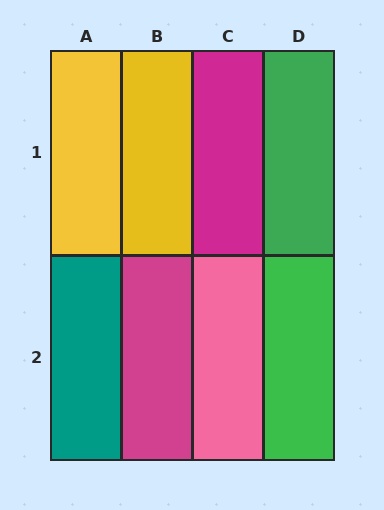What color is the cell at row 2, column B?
Magenta.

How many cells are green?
2 cells are green.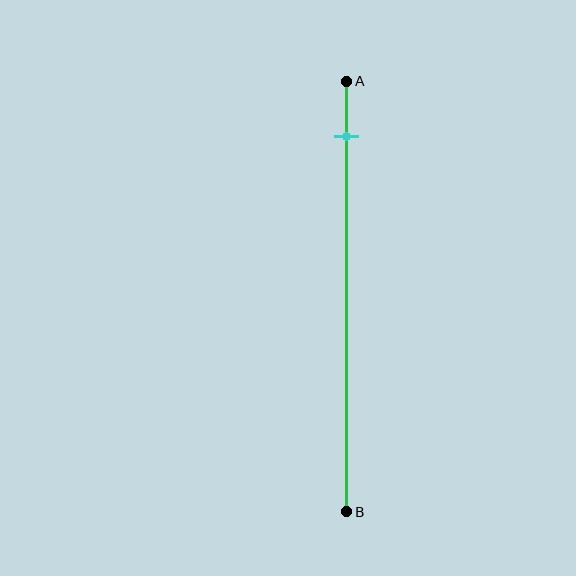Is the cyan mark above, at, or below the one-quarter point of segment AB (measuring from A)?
The cyan mark is above the one-quarter point of segment AB.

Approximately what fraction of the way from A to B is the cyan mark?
The cyan mark is approximately 15% of the way from A to B.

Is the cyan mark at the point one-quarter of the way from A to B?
No, the mark is at about 15% from A, not at the 25% one-quarter point.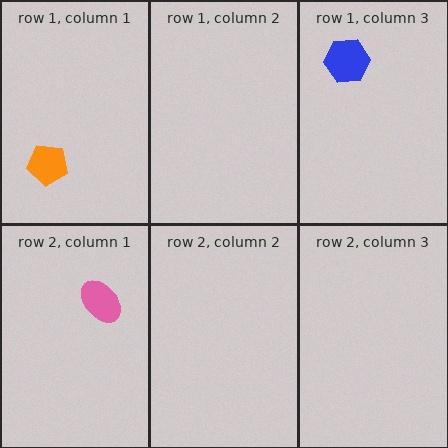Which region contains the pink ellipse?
The row 2, column 1 region.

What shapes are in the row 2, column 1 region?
The pink ellipse.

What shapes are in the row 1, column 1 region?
The orange pentagon.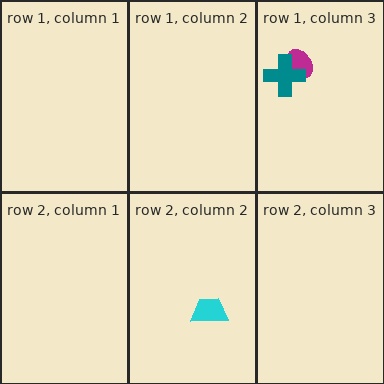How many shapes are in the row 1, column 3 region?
2.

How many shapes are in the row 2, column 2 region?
1.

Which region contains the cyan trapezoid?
The row 2, column 2 region.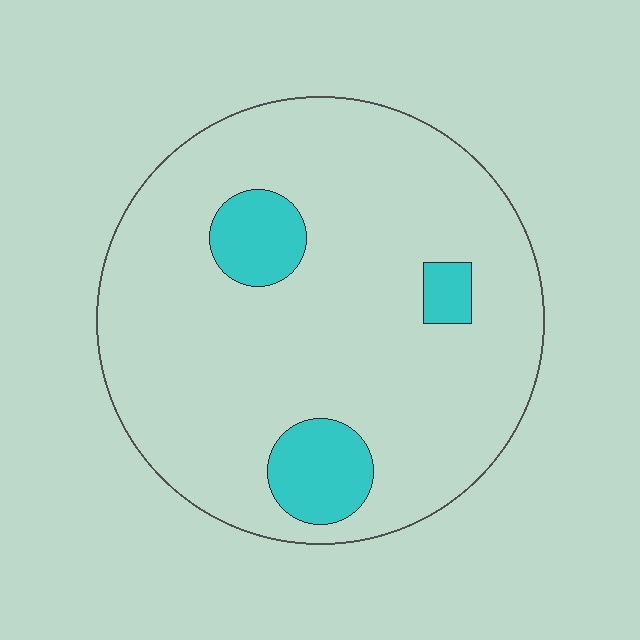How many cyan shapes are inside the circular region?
3.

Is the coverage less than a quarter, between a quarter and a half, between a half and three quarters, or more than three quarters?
Less than a quarter.